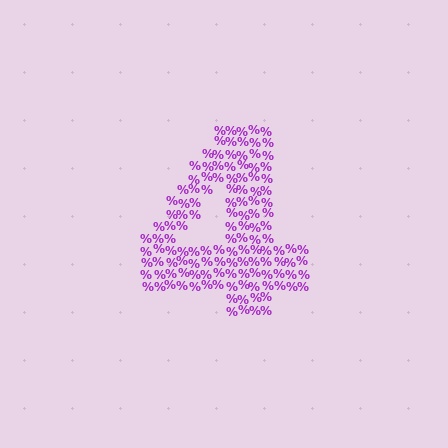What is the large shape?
The large shape is the digit 4.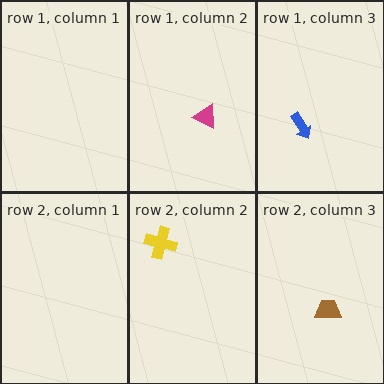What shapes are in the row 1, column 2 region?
The magenta triangle.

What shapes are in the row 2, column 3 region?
The brown trapezoid.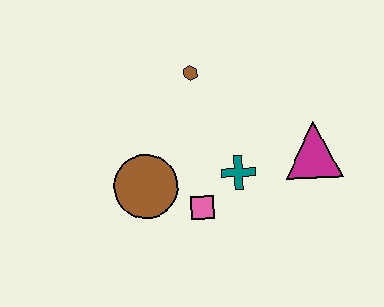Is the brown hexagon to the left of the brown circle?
No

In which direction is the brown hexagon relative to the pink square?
The brown hexagon is above the pink square.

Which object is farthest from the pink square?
The brown hexagon is farthest from the pink square.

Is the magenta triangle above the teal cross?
Yes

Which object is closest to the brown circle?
The pink square is closest to the brown circle.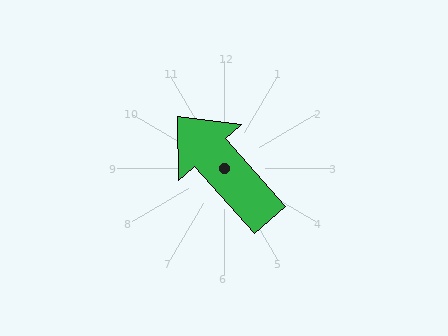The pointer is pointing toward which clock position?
Roughly 11 o'clock.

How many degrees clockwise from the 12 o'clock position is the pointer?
Approximately 318 degrees.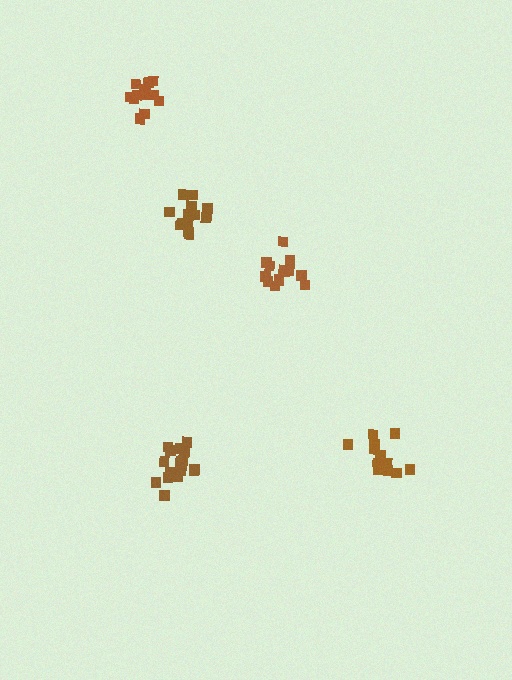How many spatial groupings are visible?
There are 5 spatial groupings.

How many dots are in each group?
Group 1: 14 dots, Group 2: 13 dots, Group 3: 14 dots, Group 4: 14 dots, Group 5: 17 dots (72 total).